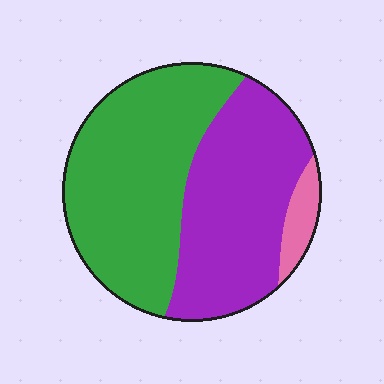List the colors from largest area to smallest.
From largest to smallest: green, purple, pink.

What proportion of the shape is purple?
Purple takes up about two fifths (2/5) of the shape.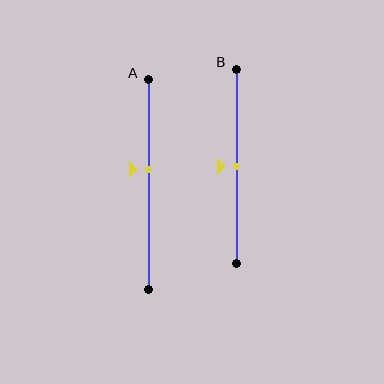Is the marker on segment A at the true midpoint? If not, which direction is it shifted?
No, the marker on segment A is shifted upward by about 7% of the segment length.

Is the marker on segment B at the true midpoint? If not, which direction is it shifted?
Yes, the marker on segment B is at the true midpoint.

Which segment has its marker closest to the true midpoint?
Segment B has its marker closest to the true midpoint.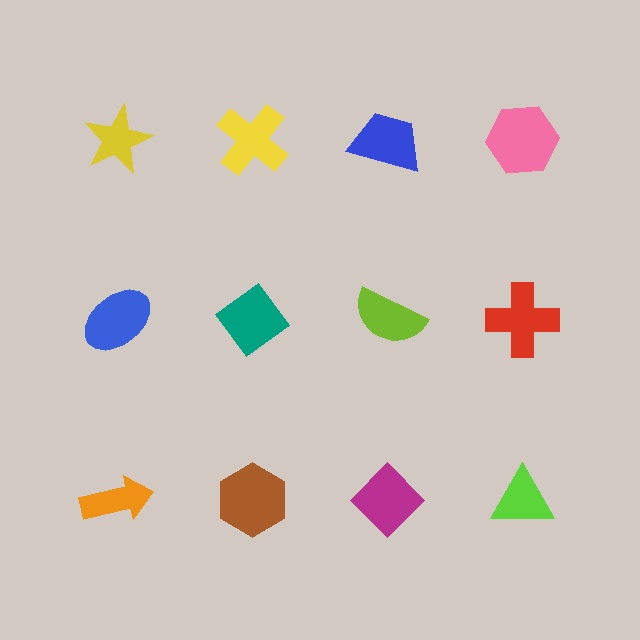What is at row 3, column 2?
A brown hexagon.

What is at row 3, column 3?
A magenta diamond.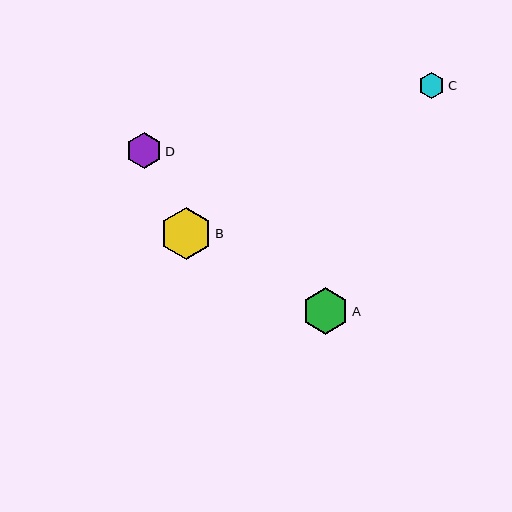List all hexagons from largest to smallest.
From largest to smallest: B, A, D, C.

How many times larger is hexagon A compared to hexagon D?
Hexagon A is approximately 1.3 times the size of hexagon D.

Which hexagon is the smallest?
Hexagon C is the smallest with a size of approximately 26 pixels.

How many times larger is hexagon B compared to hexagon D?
Hexagon B is approximately 1.4 times the size of hexagon D.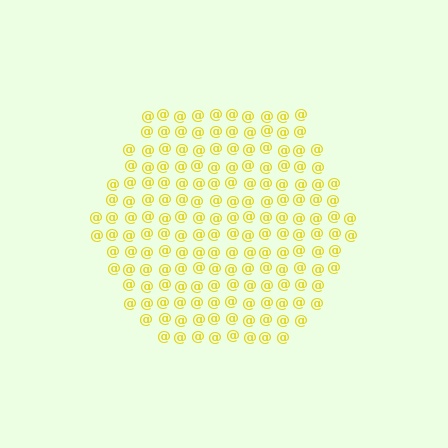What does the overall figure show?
The overall figure shows a hexagon.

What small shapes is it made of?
It is made of small at signs.